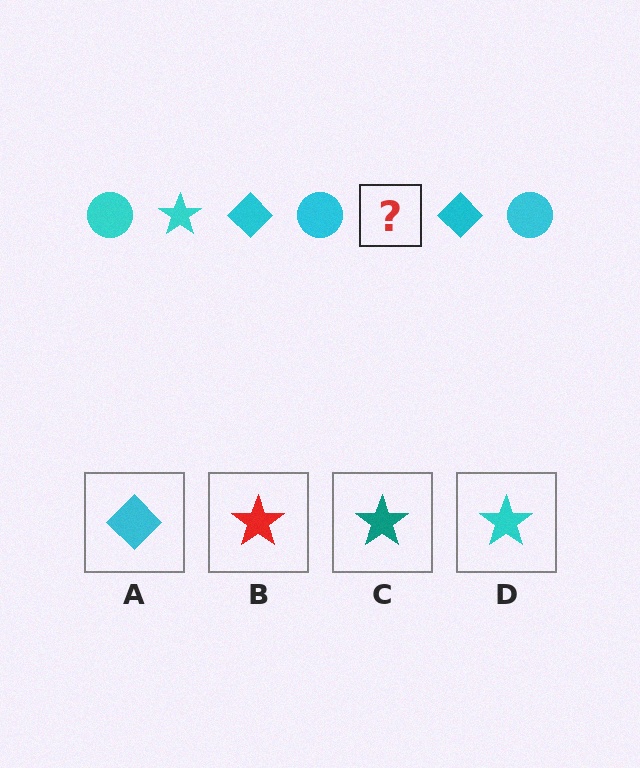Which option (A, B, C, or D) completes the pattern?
D.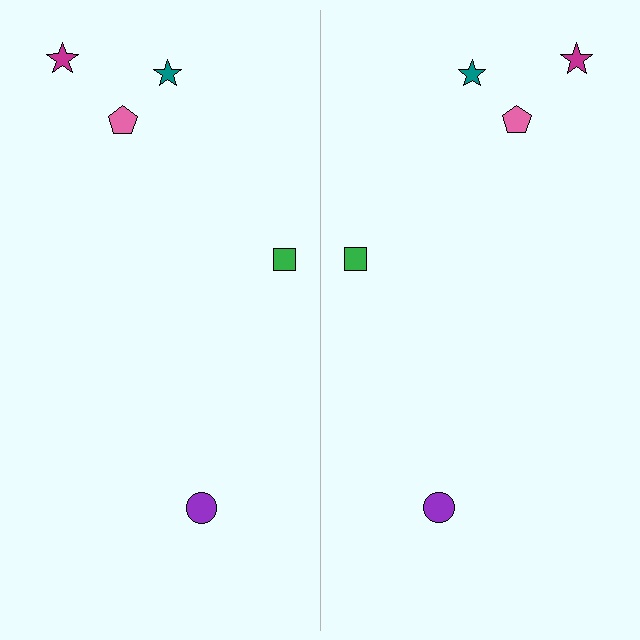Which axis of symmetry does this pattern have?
The pattern has a vertical axis of symmetry running through the center of the image.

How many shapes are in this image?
There are 10 shapes in this image.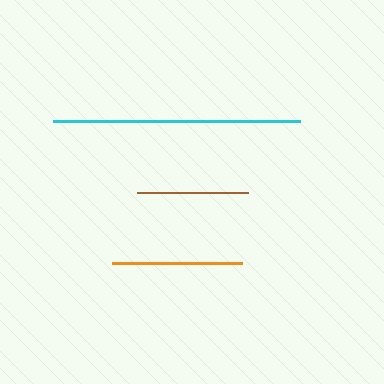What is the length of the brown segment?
The brown segment is approximately 111 pixels long.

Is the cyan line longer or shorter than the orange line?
The cyan line is longer than the orange line.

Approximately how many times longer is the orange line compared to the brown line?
The orange line is approximately 1.2 times the length of the brown line.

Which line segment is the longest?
The cyan line is the longest at approximately 246 pixels.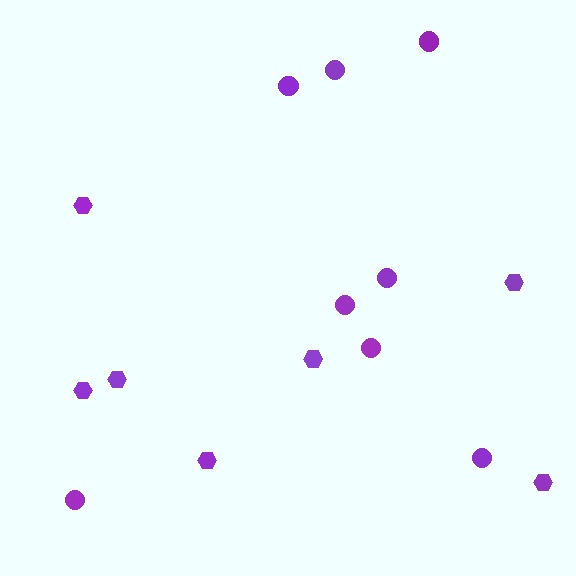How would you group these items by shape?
There are 2 groups: one group of circles (8) and one group of hexagons (7).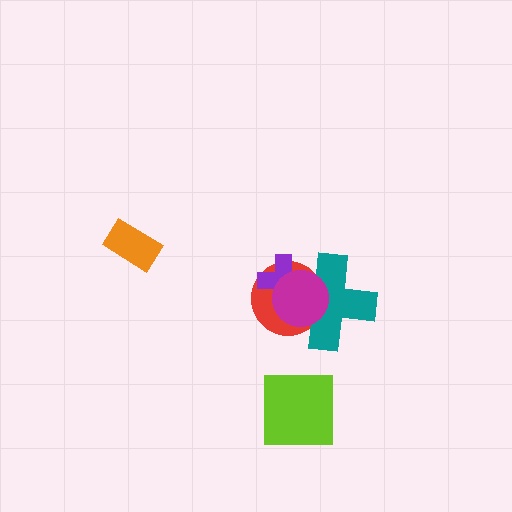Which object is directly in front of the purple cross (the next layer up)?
The teal cross is directly in front of the purple cross.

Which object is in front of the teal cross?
The magenta circle is in front of the teal cross.